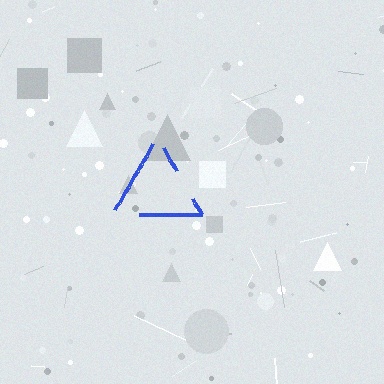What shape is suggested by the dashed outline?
The dashed outline suggests a triangle.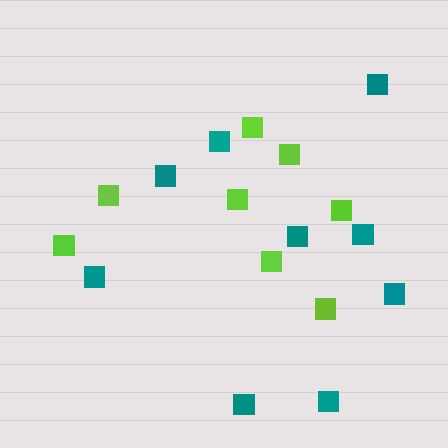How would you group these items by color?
There are 2 groups: one group of teal squares (9) and one group of lime squares (8).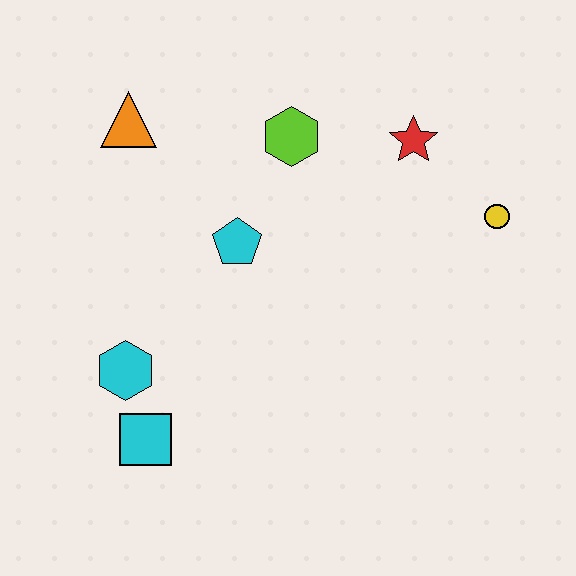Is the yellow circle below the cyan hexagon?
No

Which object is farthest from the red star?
The cyan square is farthest from the red star.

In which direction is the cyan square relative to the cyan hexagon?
The cyan square is below the cyan hexagon.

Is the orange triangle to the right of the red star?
No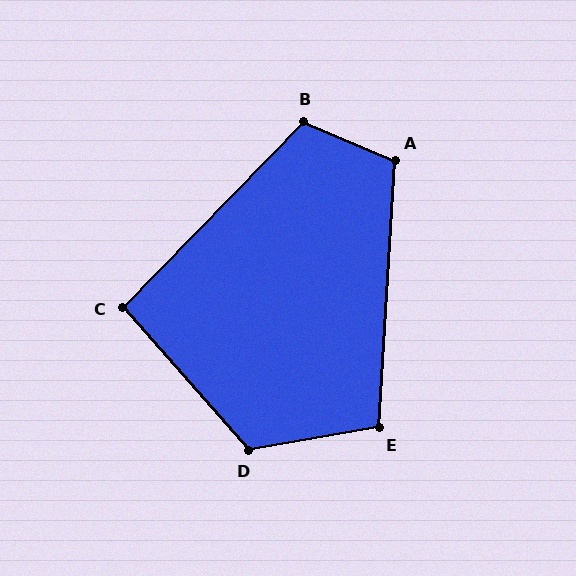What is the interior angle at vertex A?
Approximately 109 degrees (obtuse).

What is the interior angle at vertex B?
Approximately 112 degrees (obtuse).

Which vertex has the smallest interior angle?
C, at approximately 94 degrees.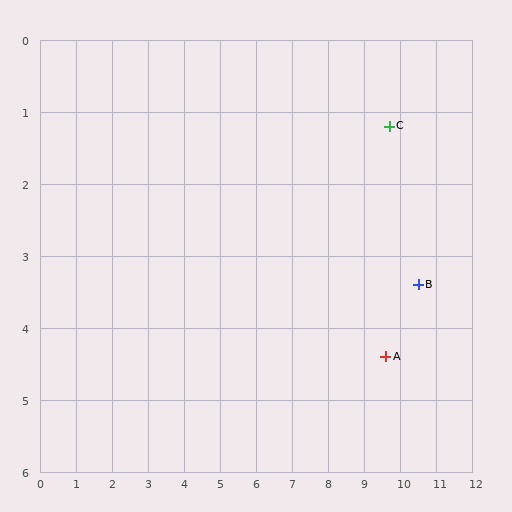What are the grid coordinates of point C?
Point C is at approximately (9.7, 1.2).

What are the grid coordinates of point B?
Point B is at approximately (10.5, 3.4).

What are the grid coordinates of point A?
Point A is at approximately (9.6, 4.4).